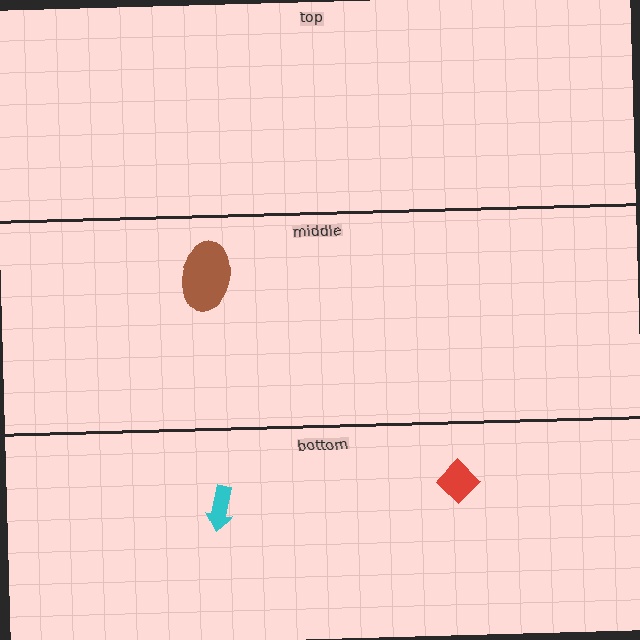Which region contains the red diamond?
The bottom region.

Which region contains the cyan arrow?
The bottom region.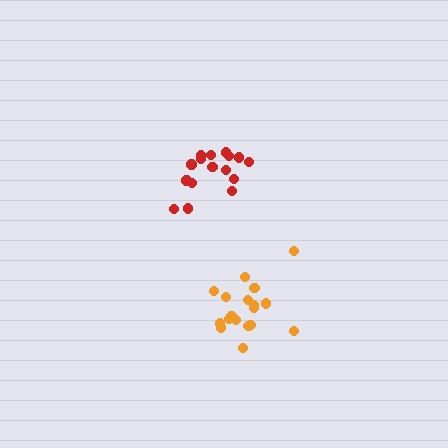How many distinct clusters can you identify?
There are 2 distinct clusters.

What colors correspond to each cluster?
The clusters are colored: red, orange.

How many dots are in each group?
Group 1: 16 dots, Group 2: 18 dots (34 total).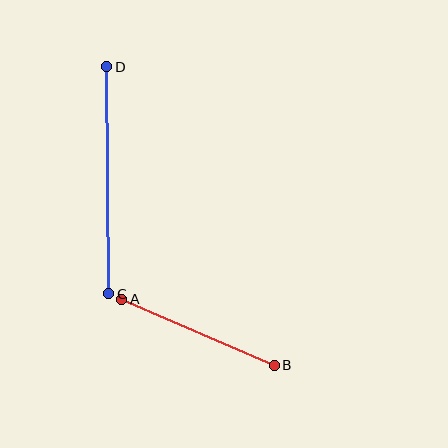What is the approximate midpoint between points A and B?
The midpoint is at approximately (198, 332) pixels.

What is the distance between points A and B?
The distance is approximately 166 pixels.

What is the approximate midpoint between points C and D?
The midpoint is at approximately (108, 180) pixels.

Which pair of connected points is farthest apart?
Points C and D are farthest apart.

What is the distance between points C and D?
The distance is approximately 227 pixels.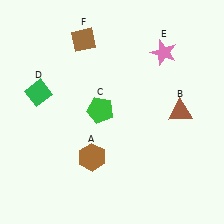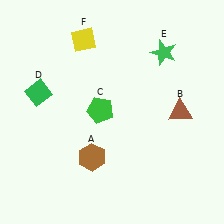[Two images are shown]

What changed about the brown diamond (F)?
In Image 1, F is brown. In Image 2, it changed to yellow.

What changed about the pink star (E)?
In Image 1, E is pink. In Image 2, it changed to green.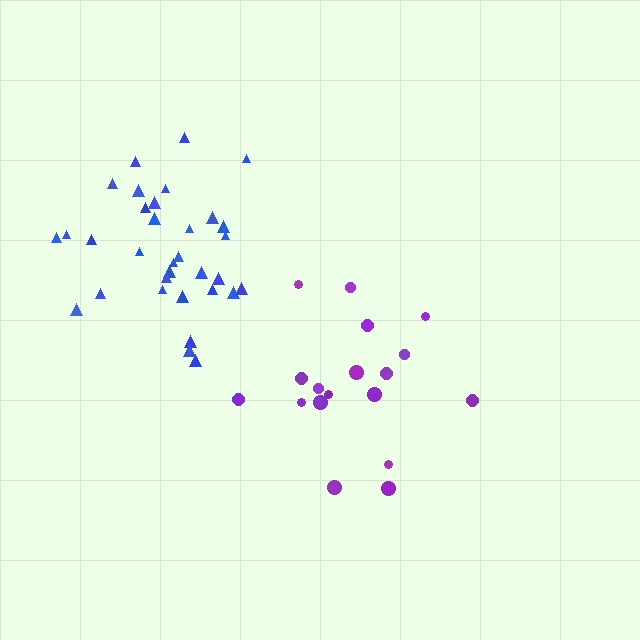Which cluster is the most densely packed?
Blue.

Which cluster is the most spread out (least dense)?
Purple.